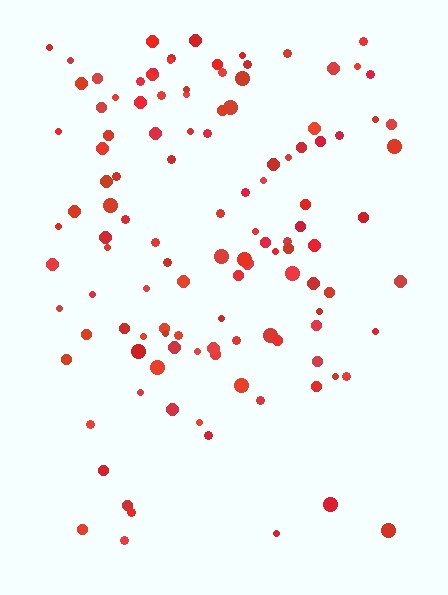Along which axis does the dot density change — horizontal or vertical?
Vertical.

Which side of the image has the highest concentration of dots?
The top.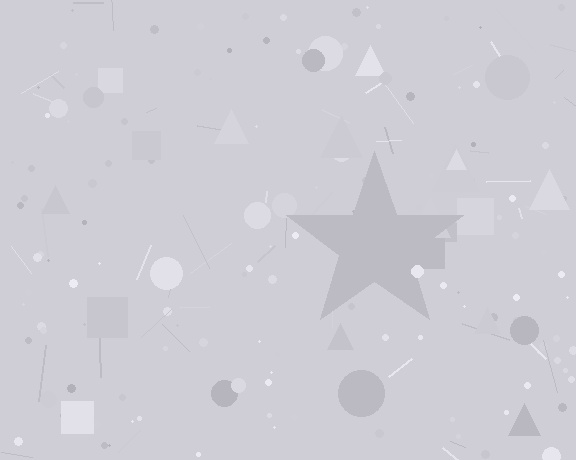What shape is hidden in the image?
A star is hidden in the image.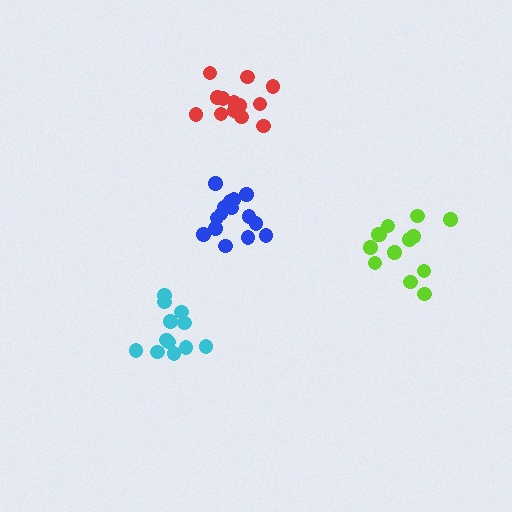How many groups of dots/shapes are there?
There are 4 groups.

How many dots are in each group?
Group 1: 16 dots, Group 2: 13 dots, Group 3: 13 dots, Group 4: 12 dots (54 total).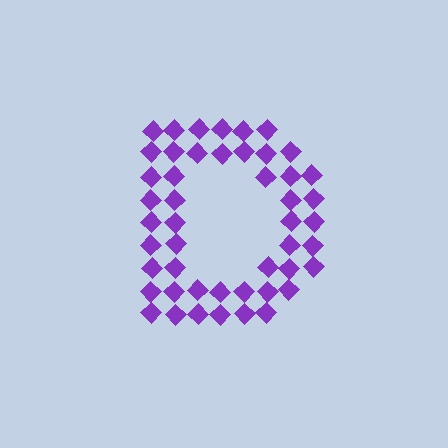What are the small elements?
The small elements are diamonds.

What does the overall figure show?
The overall figure shows the letter D.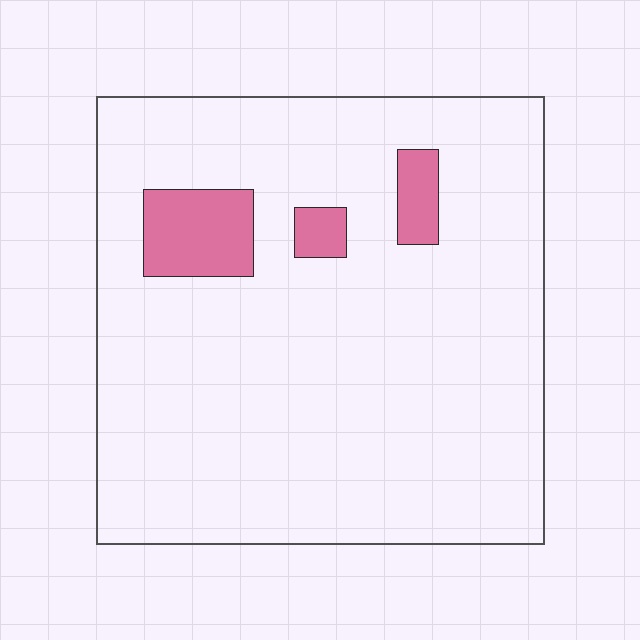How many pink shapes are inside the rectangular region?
3.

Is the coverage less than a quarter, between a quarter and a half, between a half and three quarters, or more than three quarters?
Less than a quarter.